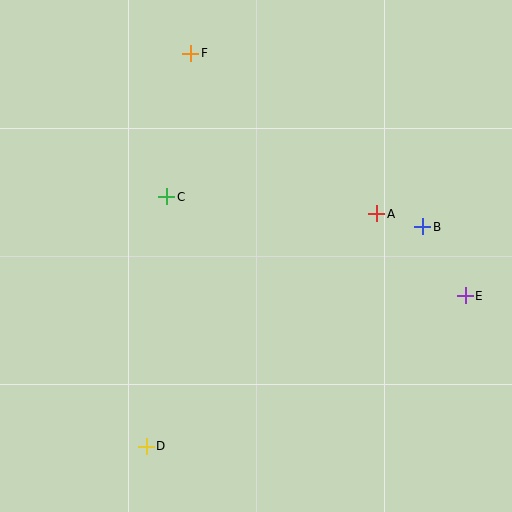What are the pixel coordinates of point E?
Point E is at (465, 296).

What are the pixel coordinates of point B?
Point B is at (423, 227).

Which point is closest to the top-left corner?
Point F is closest to the top-left corner.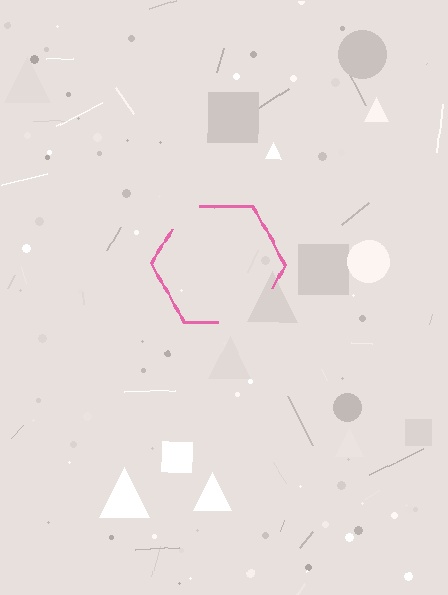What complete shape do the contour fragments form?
The contour fragments form a hexagon.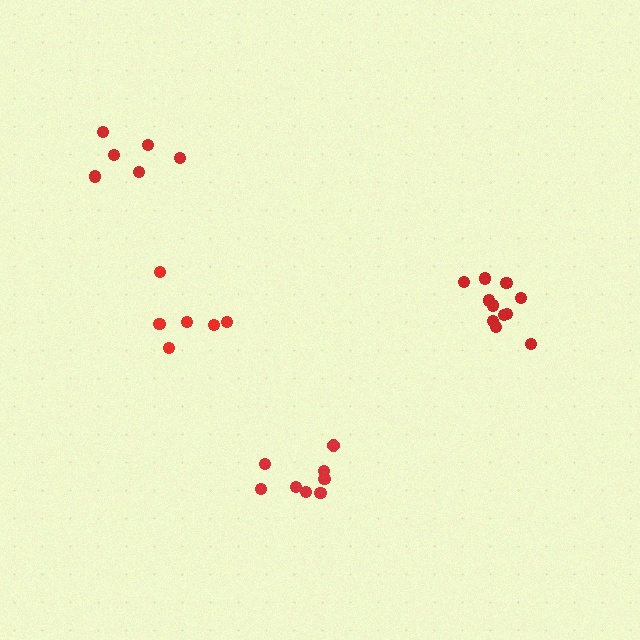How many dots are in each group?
Group 1: 11 dots, Group 2: 6 dots, Group 3: 6 dots, Group 4: 8 dots (31 total).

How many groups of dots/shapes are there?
There are 4 groups.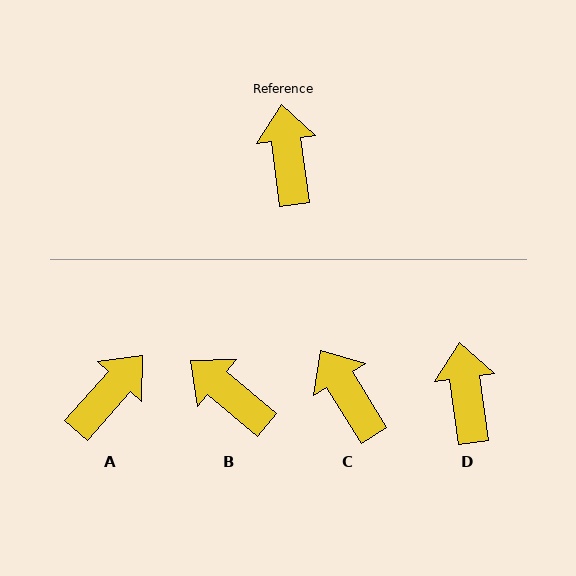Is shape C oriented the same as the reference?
No, it is off by about 24 degrees.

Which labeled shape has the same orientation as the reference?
D.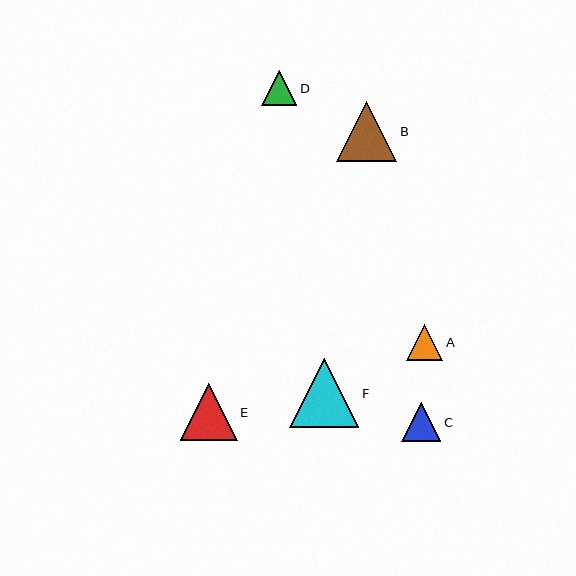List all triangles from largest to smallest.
From largest to smallest: F, B, E, C, A, D.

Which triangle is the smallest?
Triangle D is the smallest with a size of approximately 35 pixels.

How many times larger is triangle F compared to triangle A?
Triangle F is approximately 1.9 times the size of triangle A.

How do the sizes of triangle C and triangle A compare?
Triangle C and triangle A are approximately the same size.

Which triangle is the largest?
Triangle F is the largest with a size of approximately 69 pixels.